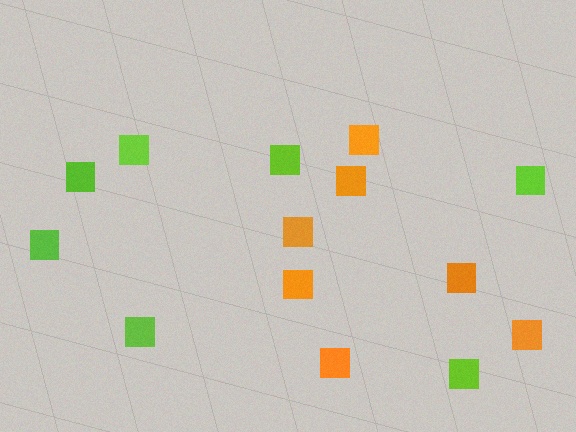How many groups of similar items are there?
There are 2 groups: one group of orange squares (7) and one group of lime squares (7).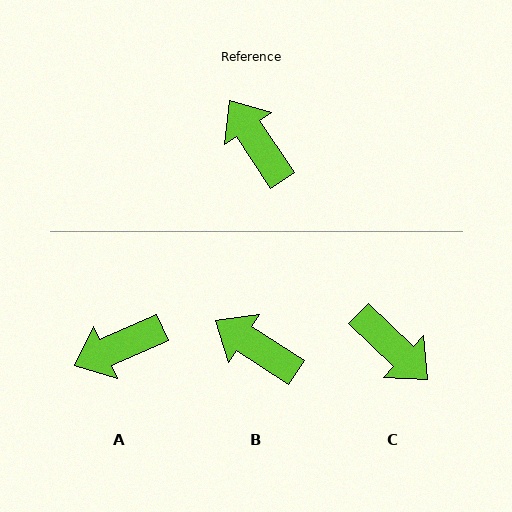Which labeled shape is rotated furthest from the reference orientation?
C, about 168 degrees away.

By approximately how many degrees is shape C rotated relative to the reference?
Approximately 168 degrees clockwise.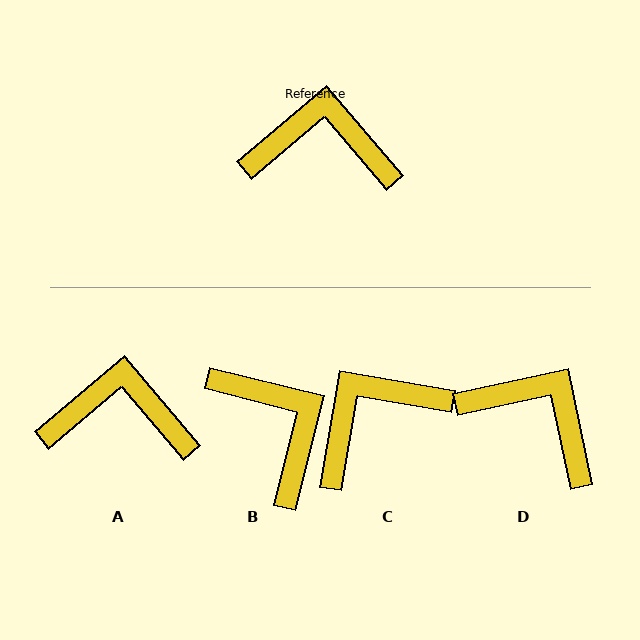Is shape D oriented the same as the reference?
No, it is off by about 28 degrees.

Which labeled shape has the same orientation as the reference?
A.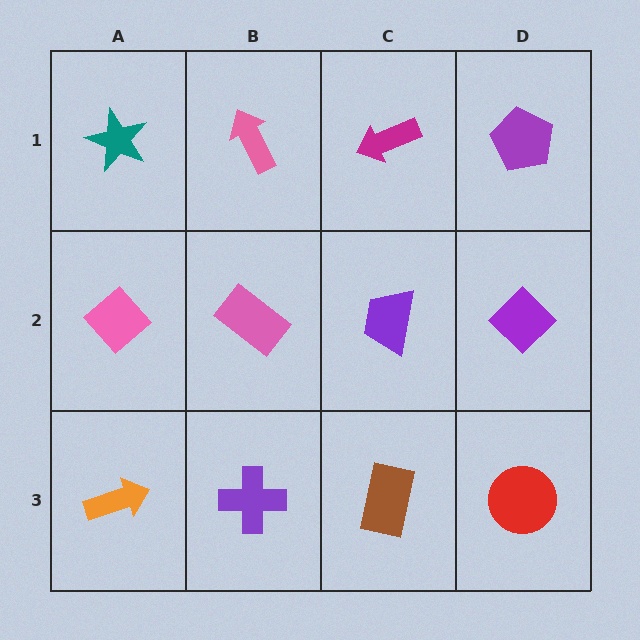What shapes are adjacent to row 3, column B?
A pink rectangle (row 2, column B), an orange arrow (row 3, column A), a brown rectangle (row 3, column C).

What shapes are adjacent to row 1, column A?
A pink diamond (row 2, column A), a pink arrow (row 1, column B).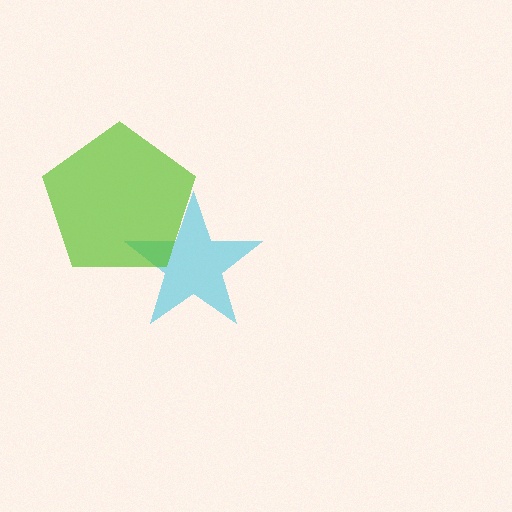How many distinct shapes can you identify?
There are 2 distinct shapes: a cyan star, a lime pentagon.